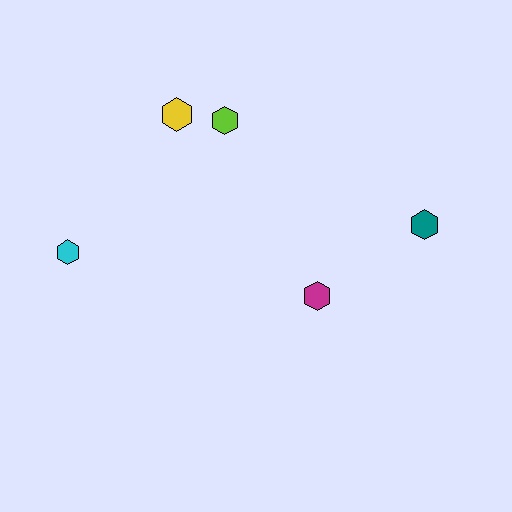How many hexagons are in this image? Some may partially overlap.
There are 5 hexagons.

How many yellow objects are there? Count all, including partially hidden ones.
There is 1 yellow object.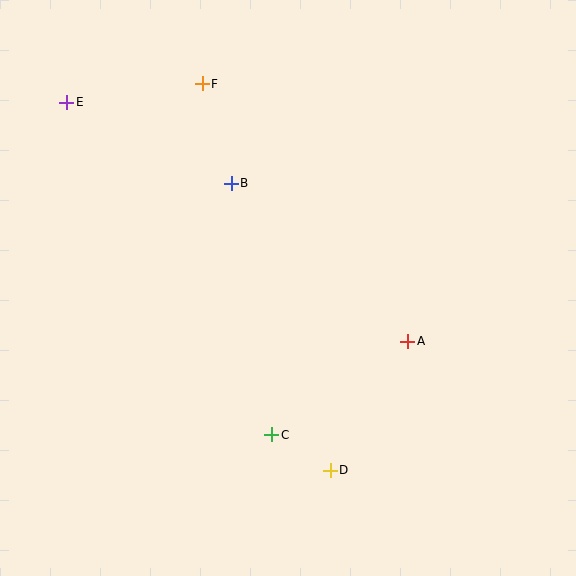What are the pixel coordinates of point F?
Point F is at (202, 84).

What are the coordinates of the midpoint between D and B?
The midpoint between D and B is at (281, 327).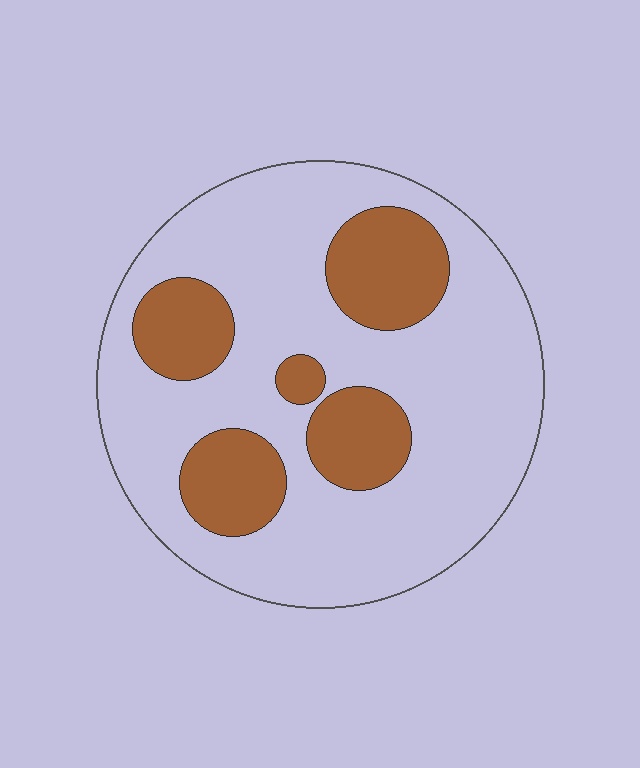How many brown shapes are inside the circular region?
5.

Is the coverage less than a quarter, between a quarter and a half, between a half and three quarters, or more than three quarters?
Between a quarter and a half.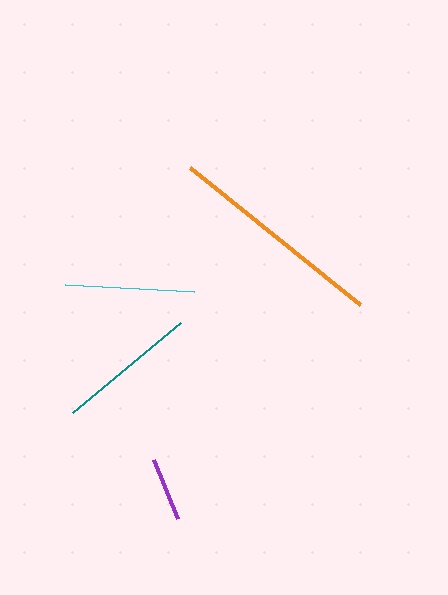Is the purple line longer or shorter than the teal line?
The teal line is longer than the purple line.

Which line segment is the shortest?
The purple line is the shortest at approximately 64 pixels.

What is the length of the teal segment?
The teal segment is approximately 141 pixels long.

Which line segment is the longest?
The orange line is the longest at approximately 219 pixels.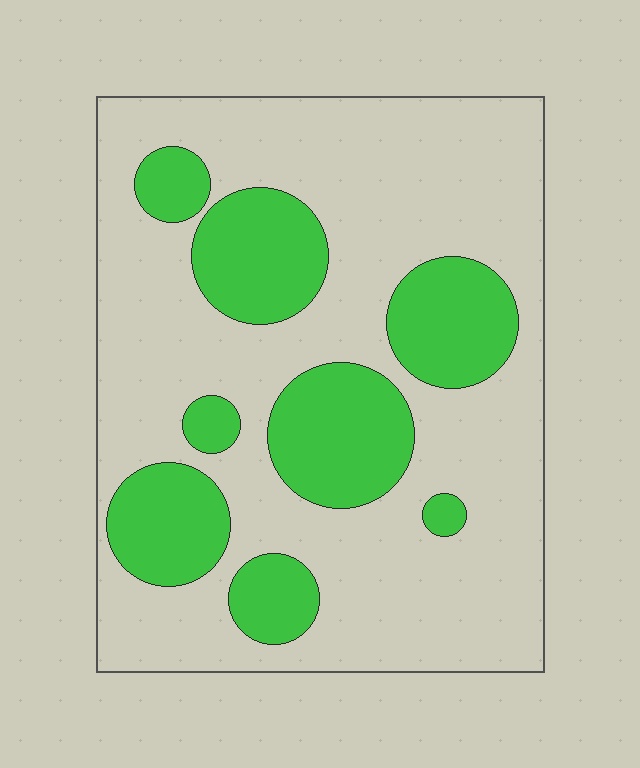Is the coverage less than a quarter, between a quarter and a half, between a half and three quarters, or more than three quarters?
Between a quarter and a half.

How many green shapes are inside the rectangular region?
8.